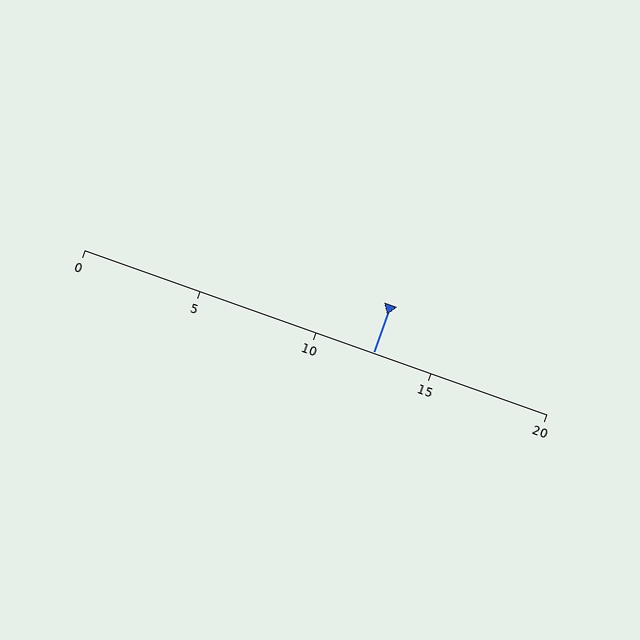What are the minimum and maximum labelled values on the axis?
The axis runs from 0 to 20.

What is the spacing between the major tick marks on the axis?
The major ticks are spaced 5 apart.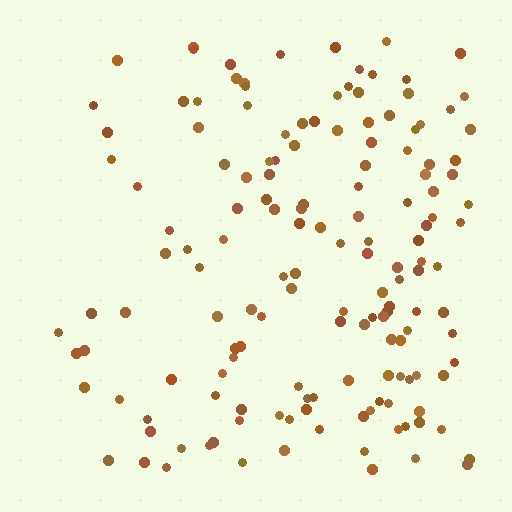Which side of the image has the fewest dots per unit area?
The left.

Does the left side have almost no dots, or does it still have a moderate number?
Still a moderate number, just noticeably fewer than the right.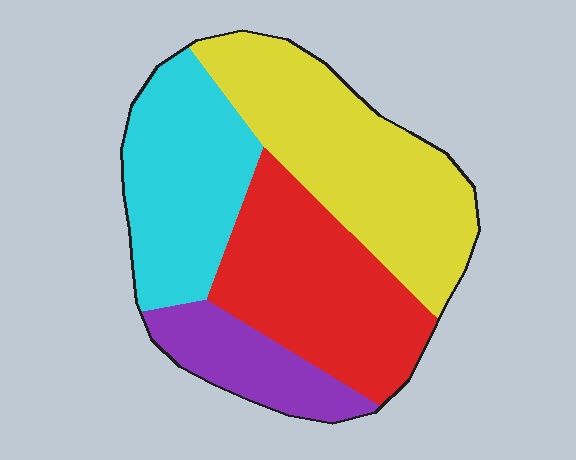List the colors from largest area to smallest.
From largest to smallest: yellow, red, cyan, purple.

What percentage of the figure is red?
Red covers around 30% of the figure.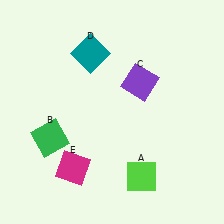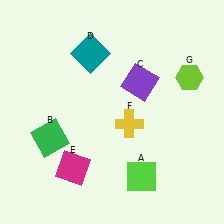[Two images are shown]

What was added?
A yellow cross (F), a lime hexagon (G) were added in Image 2.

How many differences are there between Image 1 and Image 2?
There are 2 differences between the two images.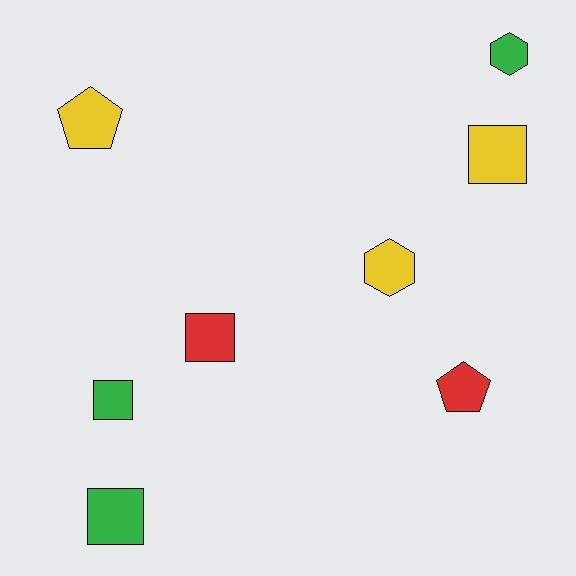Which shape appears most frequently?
Square, with 4 objects.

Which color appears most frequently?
Yellow, with 3 objects.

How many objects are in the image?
There are 8 objects.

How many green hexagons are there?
There is 1 green hexagon.